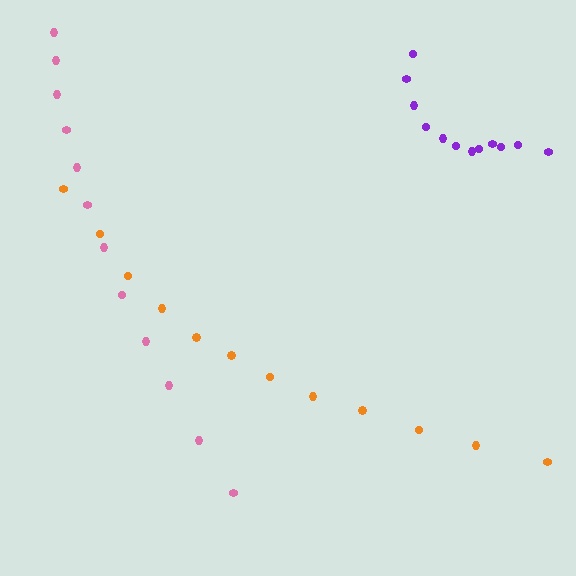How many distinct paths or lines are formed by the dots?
There are 3 distinct paths.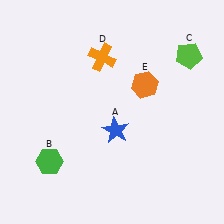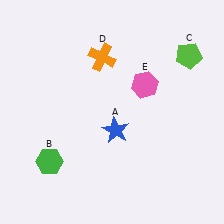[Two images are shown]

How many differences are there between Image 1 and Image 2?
There is 1 difference between the two images.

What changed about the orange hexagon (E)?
In Image 1, E is orange. In Image 2, it changed to pink.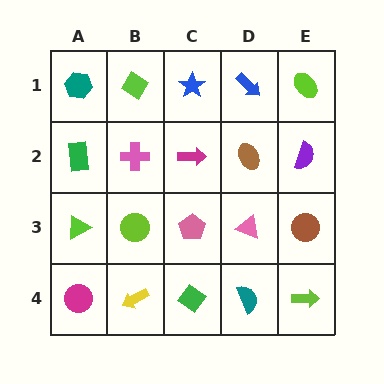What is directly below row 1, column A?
A green rectangle.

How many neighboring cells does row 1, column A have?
2.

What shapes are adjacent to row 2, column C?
A blue star (row 1, column C), a pink pentagon (row 3, column C), a pink cross (row 2, column B), a brown ellipse (row 2, column D).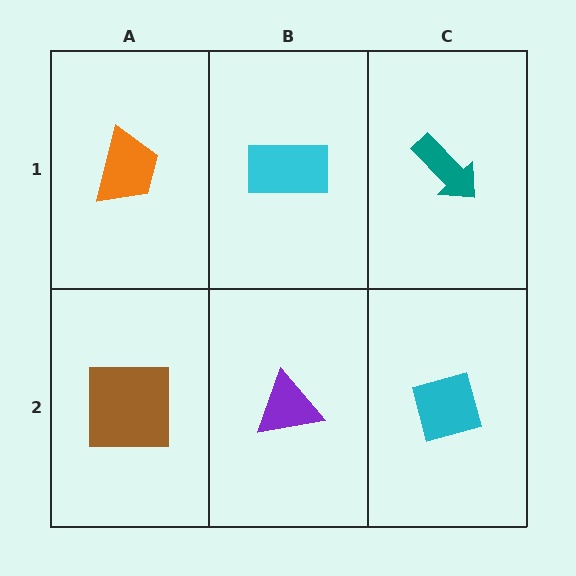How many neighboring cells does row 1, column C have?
2.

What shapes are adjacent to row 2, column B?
A cyan rectangle (row 1, column B), a brown square (row 2, column A), a cyan diamond (row 2, column C).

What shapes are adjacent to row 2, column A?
An orange trapezoid (row 1, column A), a purple triangle (row 2, column B).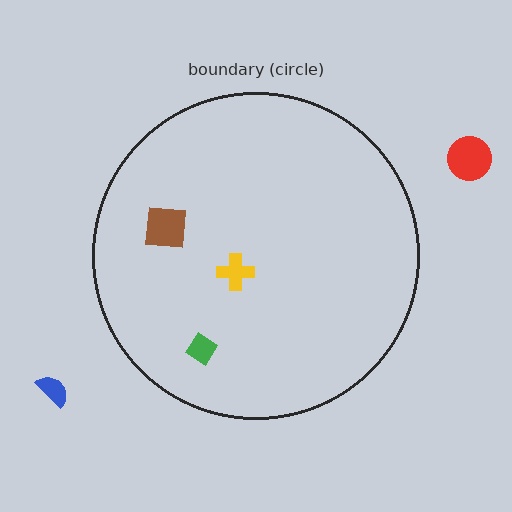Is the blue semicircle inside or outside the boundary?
Outside.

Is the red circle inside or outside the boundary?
Outside.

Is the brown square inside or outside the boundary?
Inside.